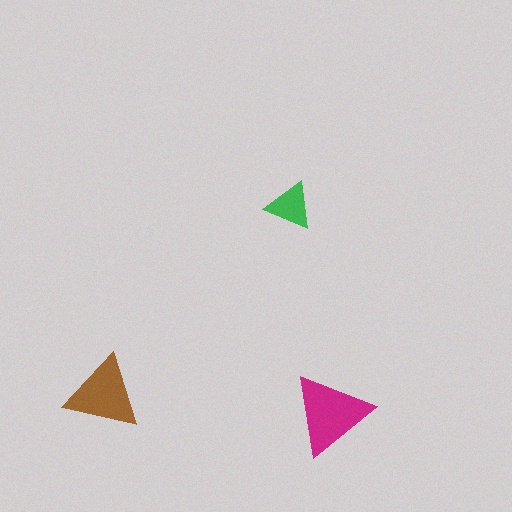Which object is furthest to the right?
The magenta triangle is rightmost.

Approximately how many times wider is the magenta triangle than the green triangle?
About 1.5 times wider.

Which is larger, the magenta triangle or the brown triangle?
The magenta one.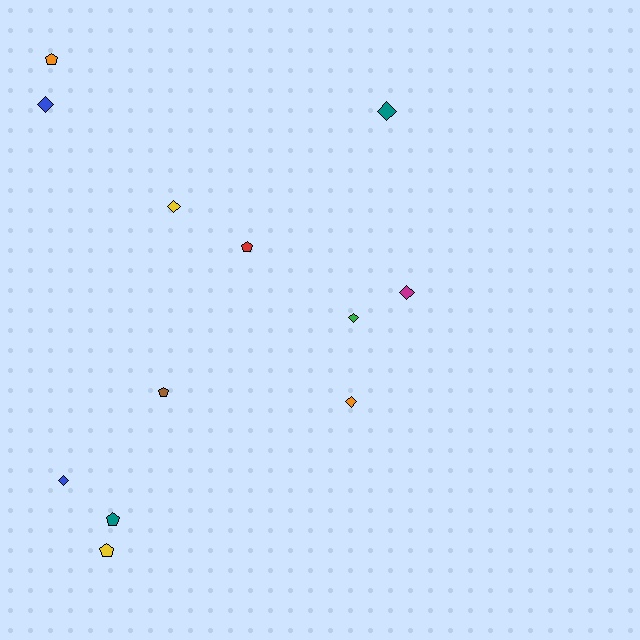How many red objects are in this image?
There is 1 red object.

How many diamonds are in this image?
There are 7 diamonds.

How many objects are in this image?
There are 12 objects.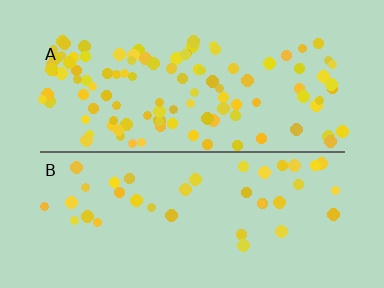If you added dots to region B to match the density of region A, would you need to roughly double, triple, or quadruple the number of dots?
Approximately triple.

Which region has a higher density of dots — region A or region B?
A (the top).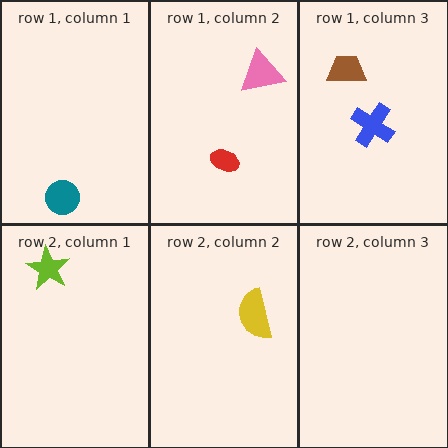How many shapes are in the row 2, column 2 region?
1.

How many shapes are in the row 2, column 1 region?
1.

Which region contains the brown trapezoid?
The row 1, column 3 region.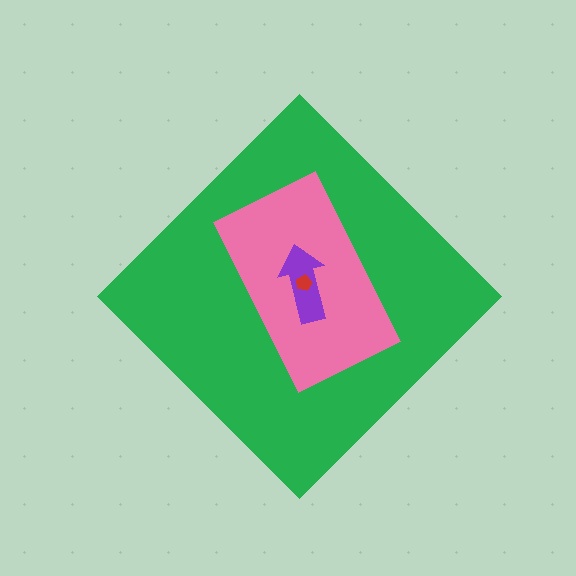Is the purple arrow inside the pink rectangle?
Yes.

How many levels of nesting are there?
4.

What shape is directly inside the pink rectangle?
The purple arrow.